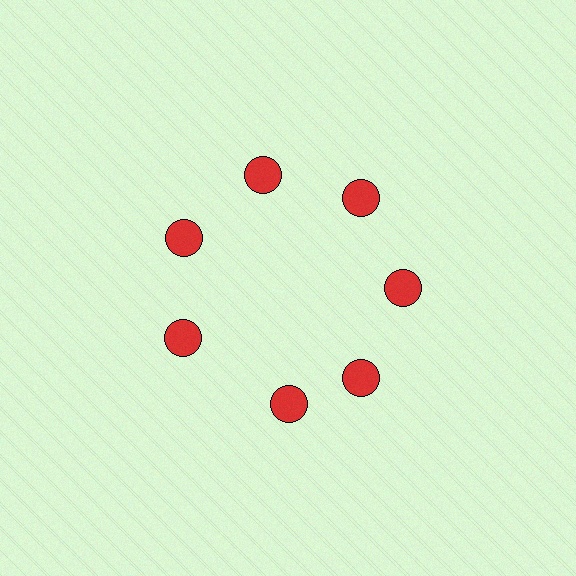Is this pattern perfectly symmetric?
No. The 7 red circles are arranged in a ring, but one element near the 6 o'clock position is rotated out of alignment along the ring, breaking the 7-fold rotational symmetry.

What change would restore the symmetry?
The symmetry would be restored by rotating it back into even spacing with its neighbors so that all 7 circles sit at equal angles and equal distance from the center.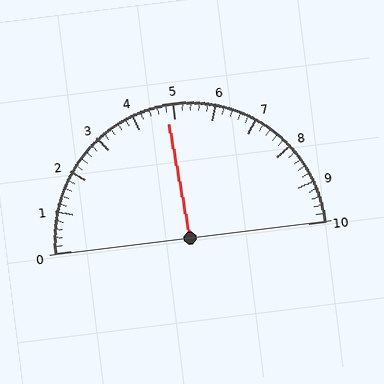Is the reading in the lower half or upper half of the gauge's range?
The reading is in the lower half of the range (0 to 10).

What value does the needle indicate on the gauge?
The needle indicates approximately 4.8.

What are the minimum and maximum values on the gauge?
The gauge ranges from 0 to 10.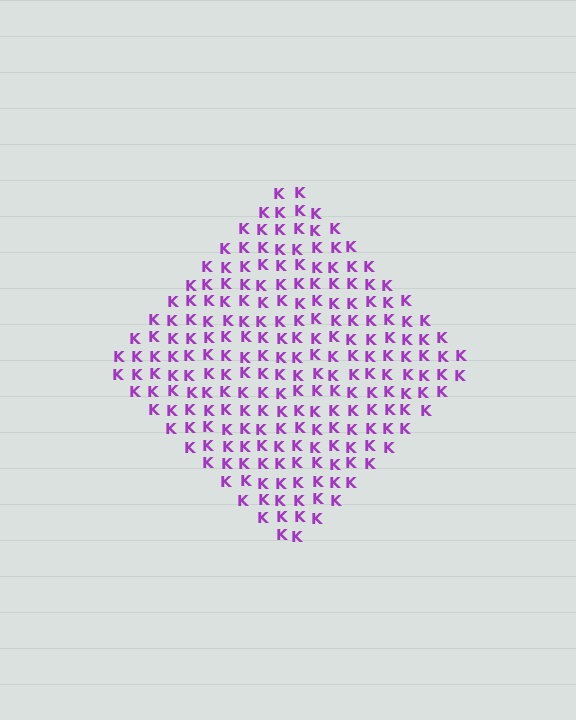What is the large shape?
The large shape is a diamond.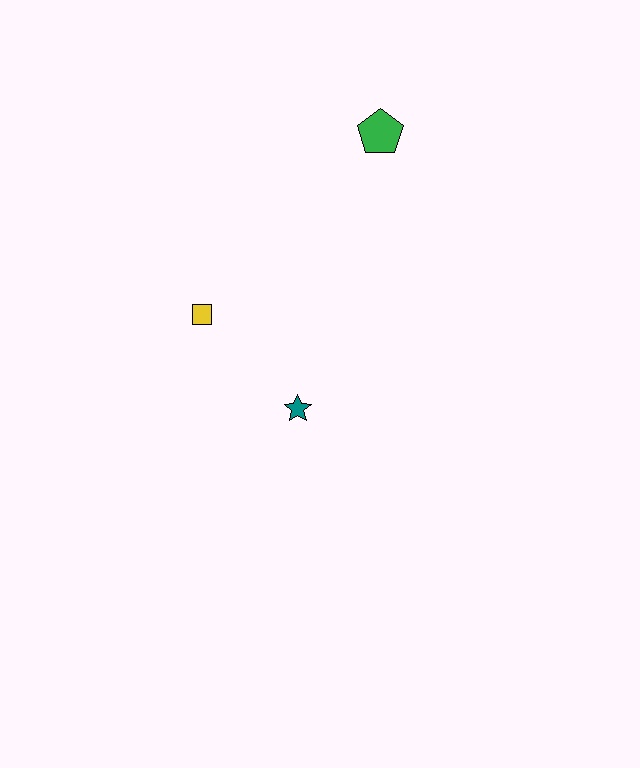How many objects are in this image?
There are 3 objects.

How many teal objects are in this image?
There is 1 teal object.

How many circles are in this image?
There are no circles.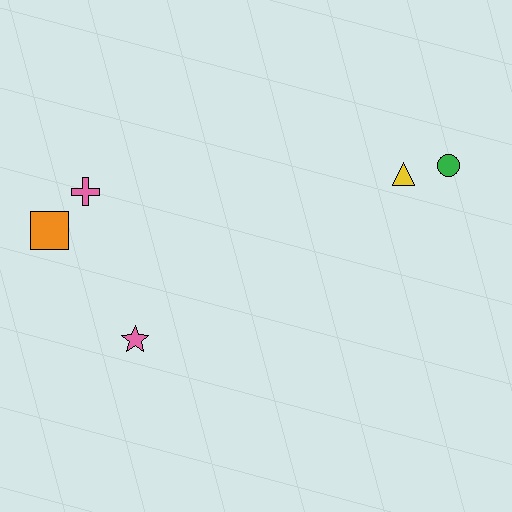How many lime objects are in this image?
There are no lime objects.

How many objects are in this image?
There are 5 objects.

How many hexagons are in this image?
There are no hexagons.